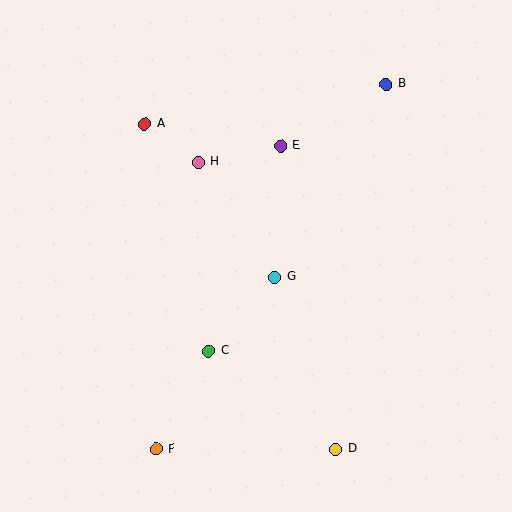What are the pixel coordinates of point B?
Point B is at (386, 85).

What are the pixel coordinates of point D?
Point D is at (336, 450).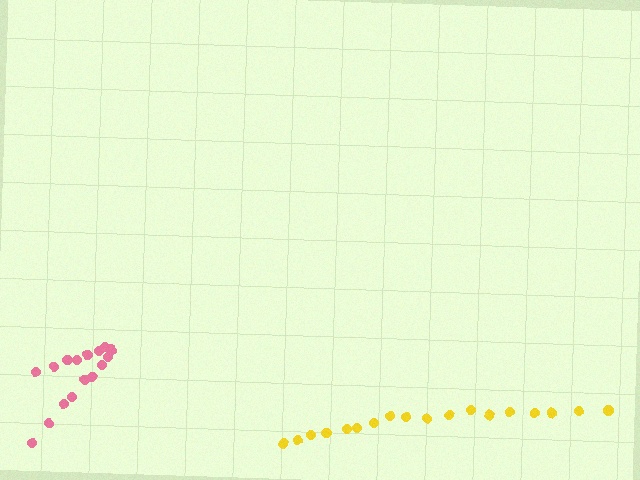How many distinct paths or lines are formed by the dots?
There are 2 distinct paths.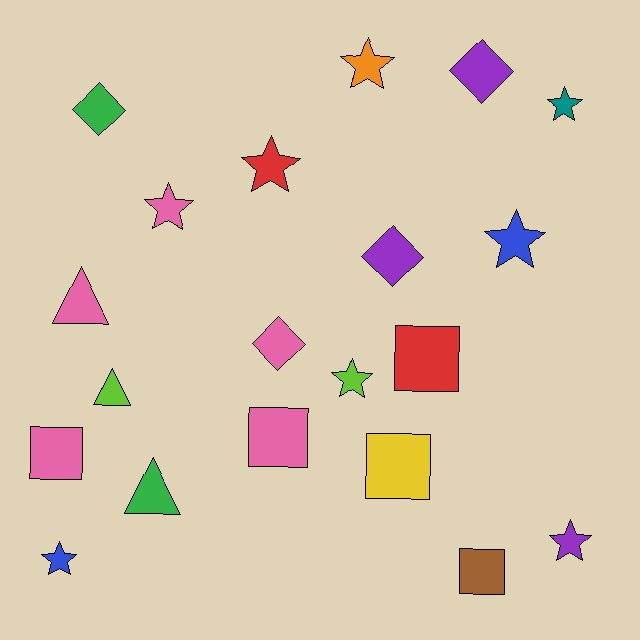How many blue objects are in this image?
There are 2 blue objects.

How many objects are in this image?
There are 20 objects.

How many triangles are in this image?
There are 3 triangles.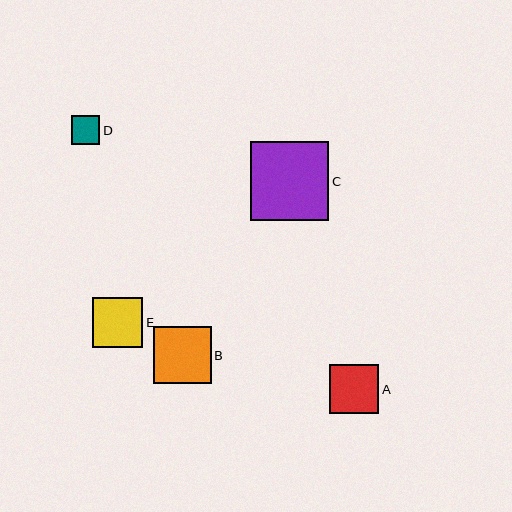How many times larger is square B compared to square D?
Square B is approximately 2.0 times the size of square D.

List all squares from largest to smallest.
From largest to smallest: C, B, E, A, D.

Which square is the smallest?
Square D is the smallest with a size of approximately 28 pixels.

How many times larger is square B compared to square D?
Square B is approximately 2.0 times the size of square D.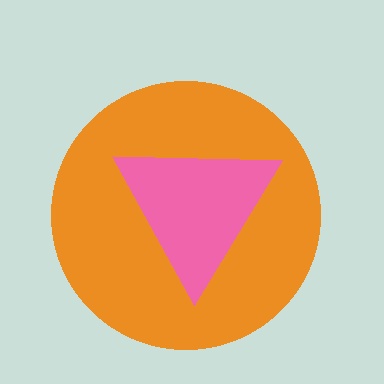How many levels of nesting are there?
2.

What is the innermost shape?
The pink triangle.